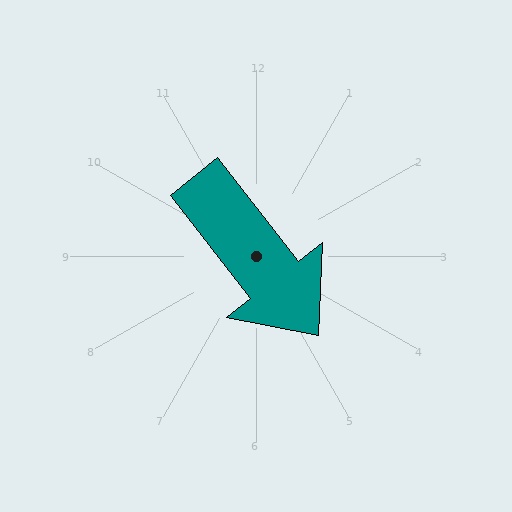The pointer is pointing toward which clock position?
Roughly 5 o'clock.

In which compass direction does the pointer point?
Southeast.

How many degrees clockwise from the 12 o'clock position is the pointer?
Approximately 142 degrees.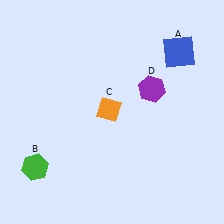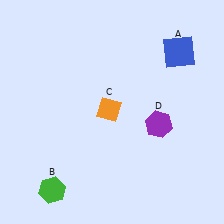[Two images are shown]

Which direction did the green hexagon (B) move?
The green hexagon (B) moved down.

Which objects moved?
The objects that moved are: the green hexagon (B), the purple hexagon (D).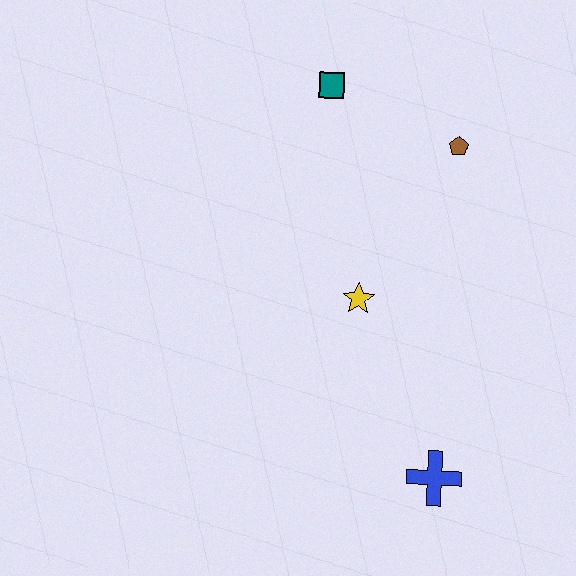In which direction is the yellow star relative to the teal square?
The yellow star is below the teal square.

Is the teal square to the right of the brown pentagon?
No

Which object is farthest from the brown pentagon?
The blue cross is farthest from the brown pentagon.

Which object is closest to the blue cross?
The yellow star is closest to the blue cross.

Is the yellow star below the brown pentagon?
Yes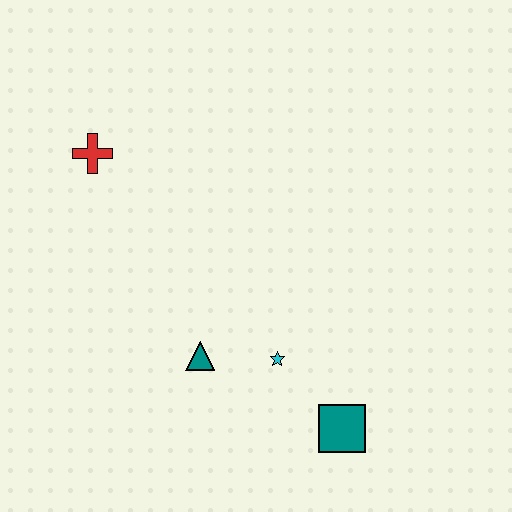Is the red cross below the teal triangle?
No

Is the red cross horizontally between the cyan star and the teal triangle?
No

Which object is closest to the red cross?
The teal triangle is closest to the red cross.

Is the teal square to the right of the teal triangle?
Yes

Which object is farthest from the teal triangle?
The red cross is farthest from the teal triangle.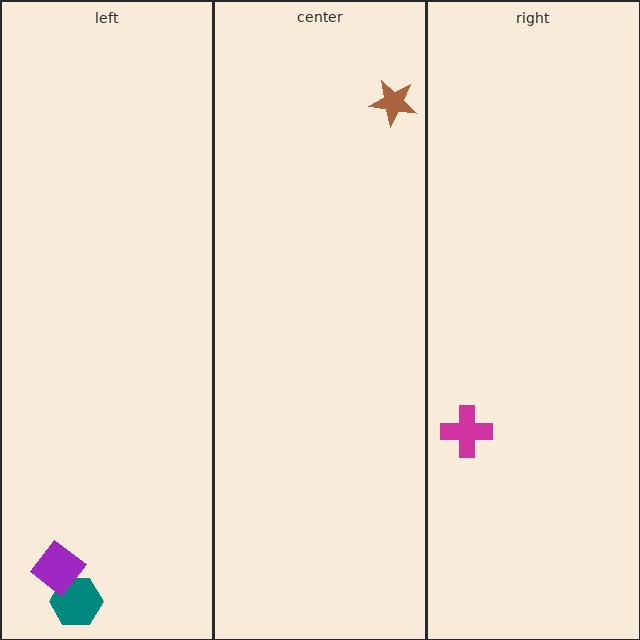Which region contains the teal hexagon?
The left region.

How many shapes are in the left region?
2.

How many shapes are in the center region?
1.